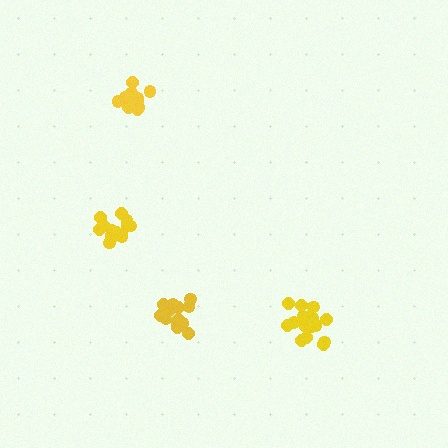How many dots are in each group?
Group 1: 20 dots, Group 2: 17 dots, Group 3: 17 dots, Group 4: 15 dots (69 total).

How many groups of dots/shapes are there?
There are 4 groups.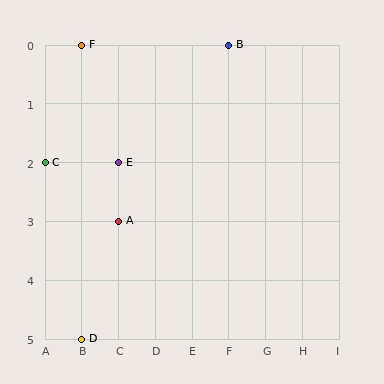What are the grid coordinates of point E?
Point E is at grid coordinates (C, 2).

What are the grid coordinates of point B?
Point B is at grid coordinates (F, 0).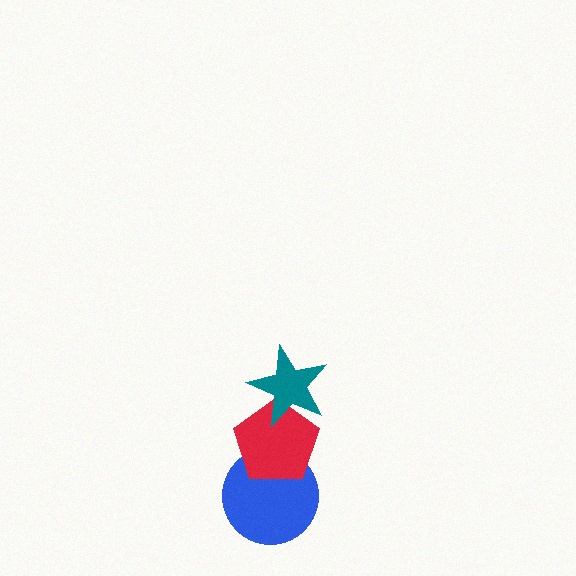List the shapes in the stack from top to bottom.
From top to bottom: the teal star, the red pentagon, the blue circle.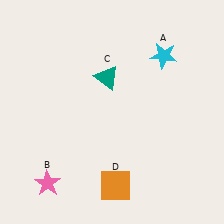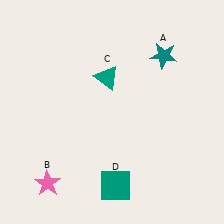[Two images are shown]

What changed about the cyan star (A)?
In Image 1, A is cyan. In Image 2, it changed to teal.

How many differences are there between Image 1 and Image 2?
There are 2 differences between the two images.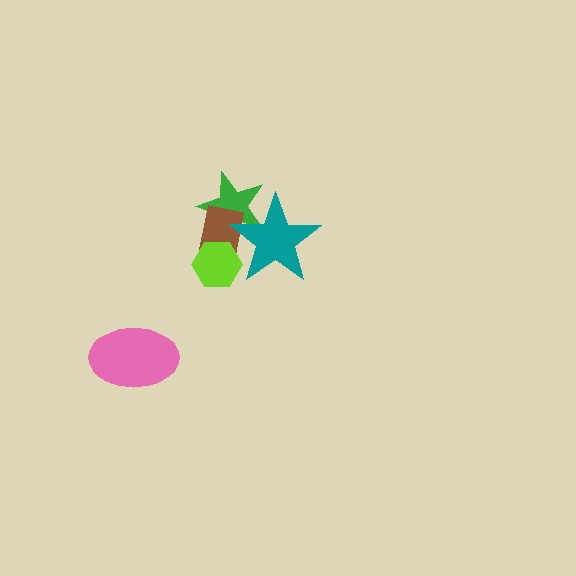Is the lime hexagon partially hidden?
Yes, it is partially covered by another shape.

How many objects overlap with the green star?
2 objects overlap with the green star.